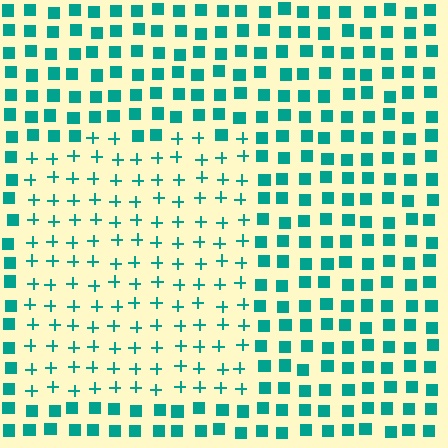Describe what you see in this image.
The image is filled with small teal elements arranged in a uniform grid. A rectangle-shaped region contains plus signs, while the surrounding area contains squares. The boundary is defined purely by the change in element shape.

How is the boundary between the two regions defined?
The boundary is defined by a change in element shape: plus signs inside vs. squares outside. All elements share the same color and spacing.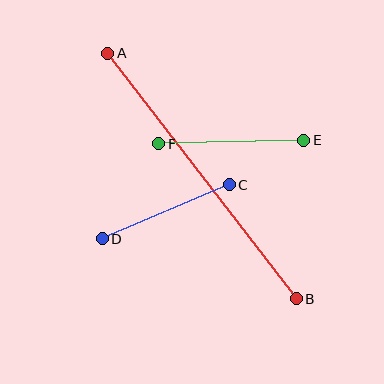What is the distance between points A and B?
The distance is approximately 309 pixels.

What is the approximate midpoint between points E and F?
The midpoint is at approximately (231, 142) pixels.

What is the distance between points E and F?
The distance is approximately 145 pixels.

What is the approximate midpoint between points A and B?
The midpoint is at approximately (202, 176) pixels.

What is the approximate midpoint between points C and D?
The midpoint is at approximately (166, 212) pixels.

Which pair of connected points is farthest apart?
Points A and B are farthest apart.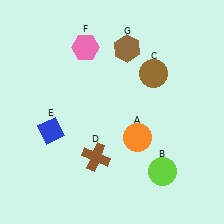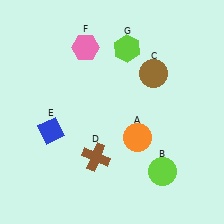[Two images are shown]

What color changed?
The hexagon (G) changed from brown in Image 1 to lime in Image 2.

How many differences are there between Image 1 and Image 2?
There is 1 difference between the two images.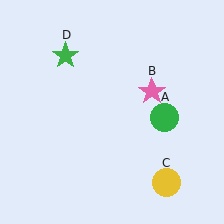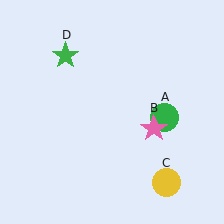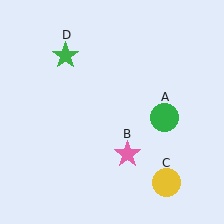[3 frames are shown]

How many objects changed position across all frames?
1 object changed position: pink star (object B).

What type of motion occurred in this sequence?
The pink star (object B) rotated clockwise around the center of the scene.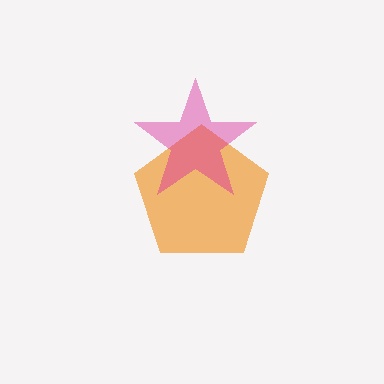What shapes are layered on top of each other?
The layered shapes are: an orange pentagon, a magenta star.